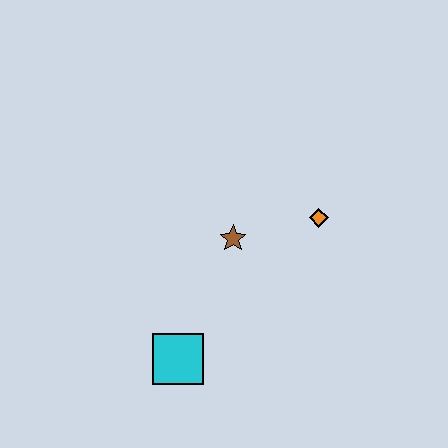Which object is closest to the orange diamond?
The brown star is closest to the orange diamond.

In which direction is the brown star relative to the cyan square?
The brown star is above the cyan square.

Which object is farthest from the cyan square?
The orange diamond is farthest from the cyan square.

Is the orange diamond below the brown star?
No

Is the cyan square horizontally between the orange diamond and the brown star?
No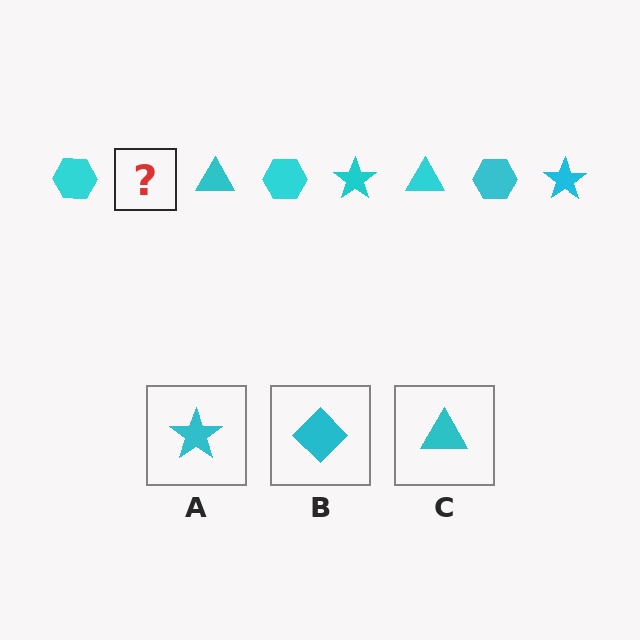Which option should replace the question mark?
Option A.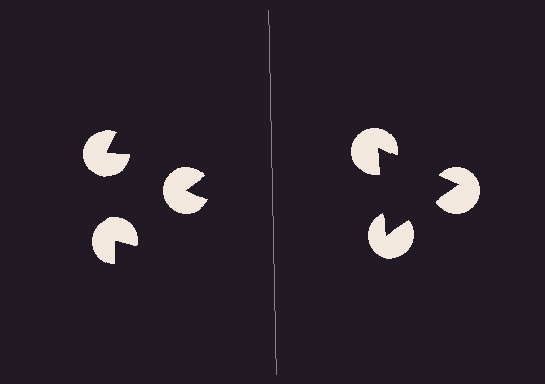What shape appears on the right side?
An illusory triangle.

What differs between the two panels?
The pac-man discs are positioned identically on both sides; only the wedge orientations differ. On the right they align to a triangle; on the left they are misaligned.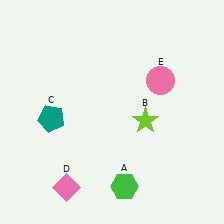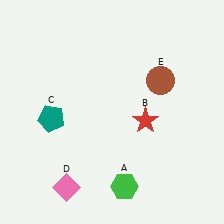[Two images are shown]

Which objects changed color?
B changed from lime to red. E changed from pink to brown.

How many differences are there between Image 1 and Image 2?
There are 2 differences between the two images.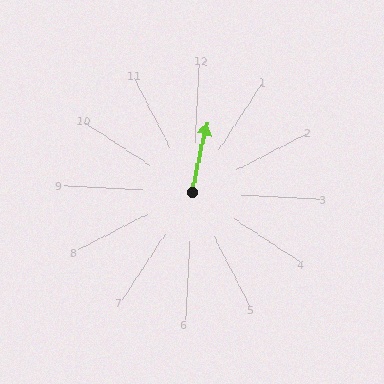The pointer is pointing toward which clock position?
Roughly 12 o'clock.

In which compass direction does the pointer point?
North.